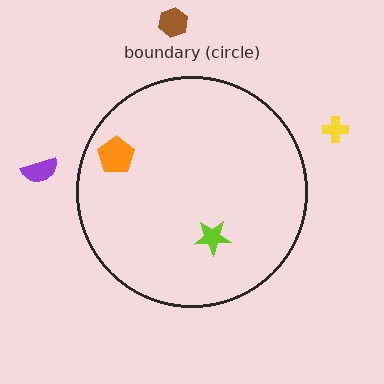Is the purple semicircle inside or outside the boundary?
Outside.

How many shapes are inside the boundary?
2 inside, 3 outside.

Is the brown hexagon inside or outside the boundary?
Outside.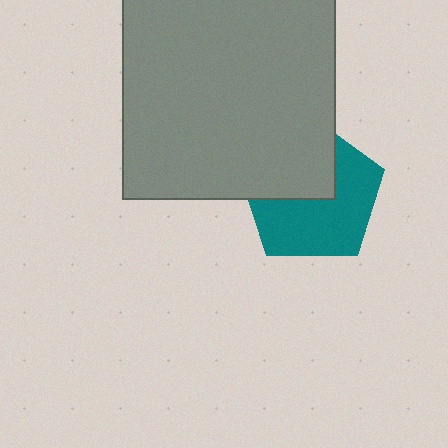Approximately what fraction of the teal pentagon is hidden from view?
Roughly 41% of the teal pentagon is hidden behind the gray square.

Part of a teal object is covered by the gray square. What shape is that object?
It is a pentagon.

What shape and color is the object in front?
The object in front is a gray square.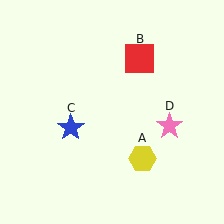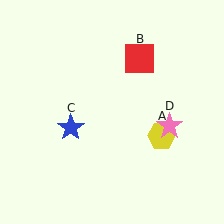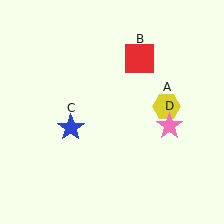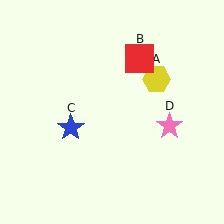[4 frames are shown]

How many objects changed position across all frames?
1 object changed position: yellow hexagon (object A).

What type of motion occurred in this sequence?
The yellow hexagon (object A) rotated counterclockwise around the center of the scene.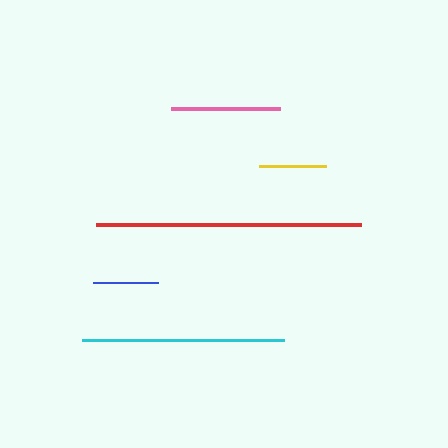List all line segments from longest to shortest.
From longest to shortest: red, cyan, pink, yellow, blue.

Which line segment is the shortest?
The blue line is the shortest at approximately 65 pixels.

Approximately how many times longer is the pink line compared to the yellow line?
The pink line is approximately 1.6 times the length of the yellow line.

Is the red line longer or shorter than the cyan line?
The red line is longer than the cyan line.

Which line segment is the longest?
The red line is the longest at approximately 265 pixels.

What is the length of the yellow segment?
The yellow segment is approximately 67 pixels long.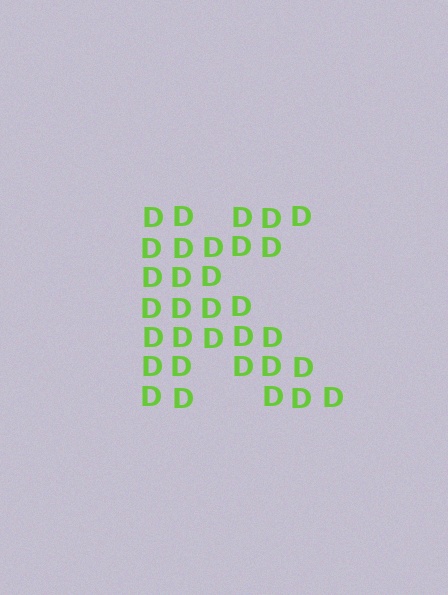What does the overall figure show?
The overall figure shows the letter K.